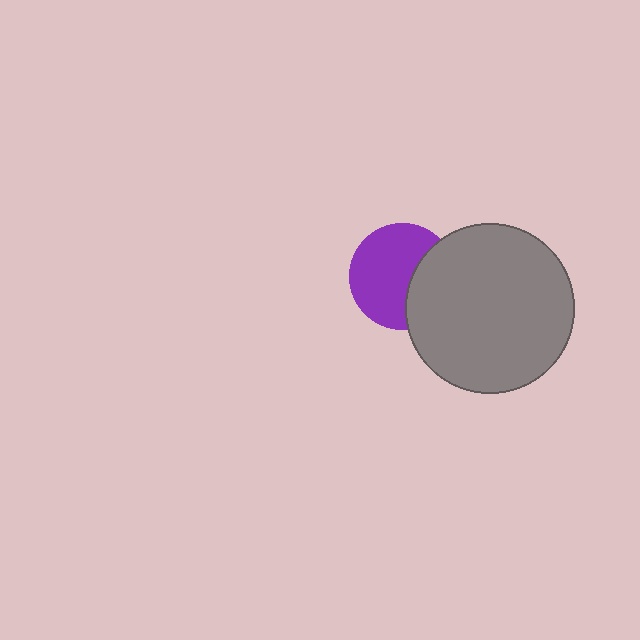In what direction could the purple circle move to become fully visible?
The purple circle could move left. That would shift it out from behind the gray circle entirely.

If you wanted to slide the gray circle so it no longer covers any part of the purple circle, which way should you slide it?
Slide it right — that is the most direct way to separate the two shapes.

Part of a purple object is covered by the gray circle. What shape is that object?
It is a circle.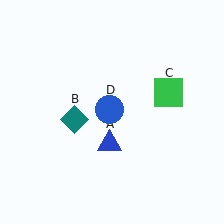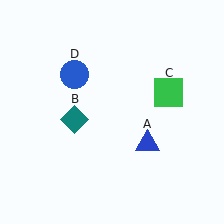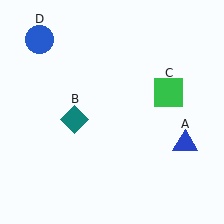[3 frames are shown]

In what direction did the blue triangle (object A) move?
The blue triangle (object A) moved right.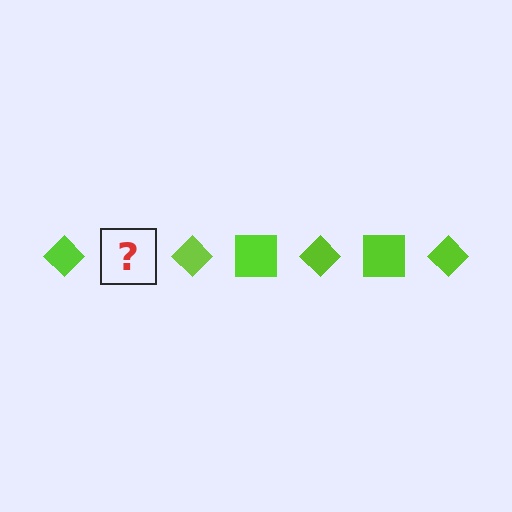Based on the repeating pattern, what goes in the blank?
The blank should be a lime square.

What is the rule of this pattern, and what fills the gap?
The rule is that the pattern cycles through diamond, square shapes in lime. The gap should be filled with a lime square.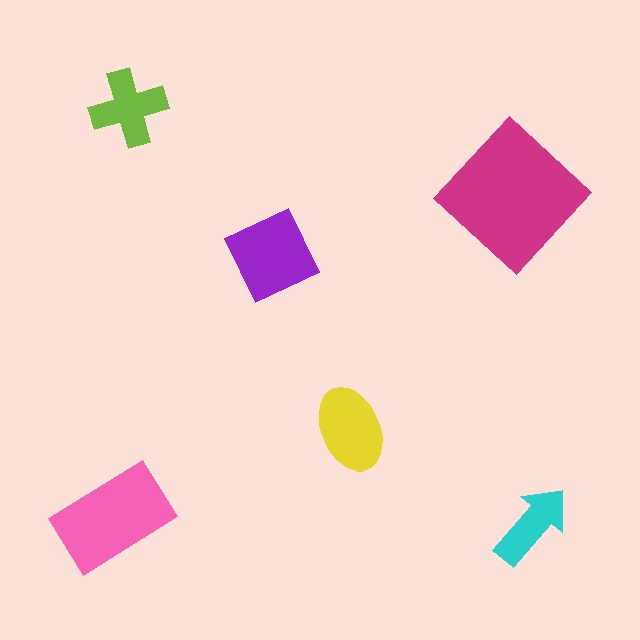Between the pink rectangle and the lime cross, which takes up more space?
The pink rectangle.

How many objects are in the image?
There are 6 objects in the image.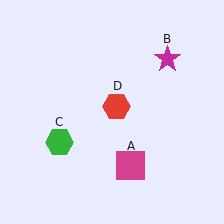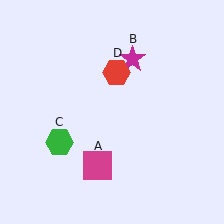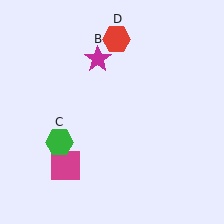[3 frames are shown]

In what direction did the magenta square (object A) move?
The magenta square (object A) moved left.